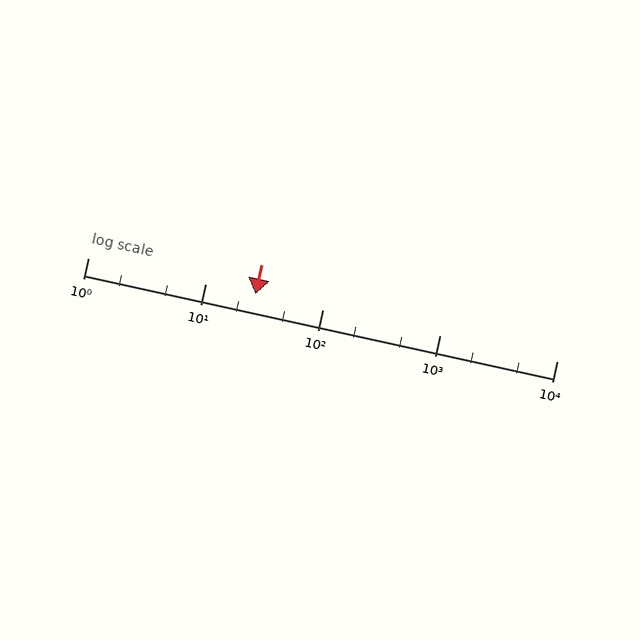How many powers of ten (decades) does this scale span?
The scale spans 4 decades, from 1 to 10000.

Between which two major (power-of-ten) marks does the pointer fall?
The pointer is between 10 and 100.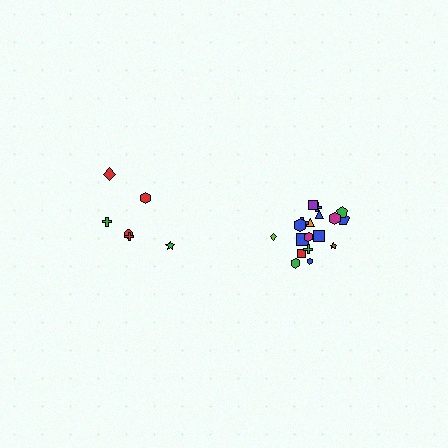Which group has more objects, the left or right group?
The right group.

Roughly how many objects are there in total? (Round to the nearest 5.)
Roughly 25 objects in total.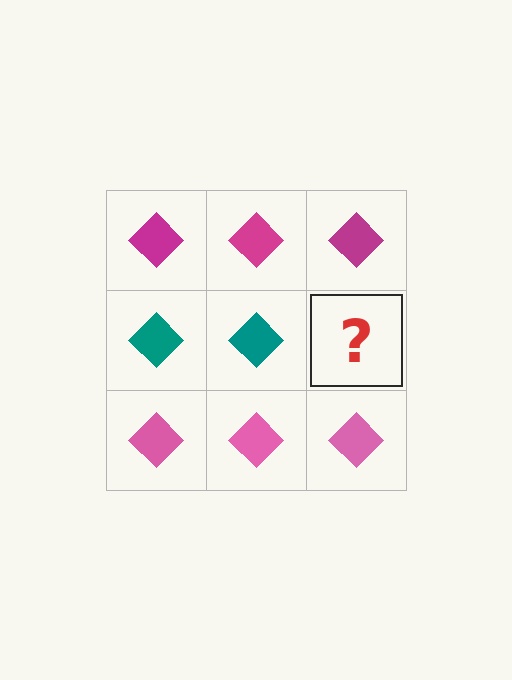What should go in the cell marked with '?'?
The missing cell should contain a teal diamond.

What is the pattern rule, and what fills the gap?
The rule is that each row has a consistent color. The gap should be filled with a teal diamond.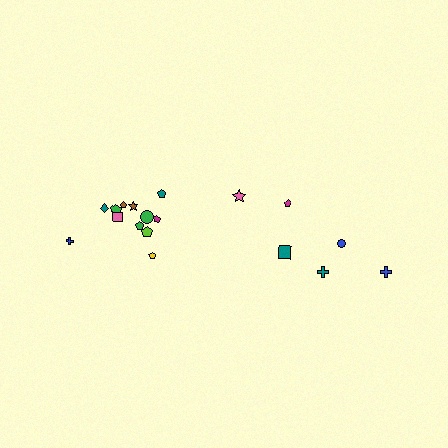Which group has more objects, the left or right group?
The left group.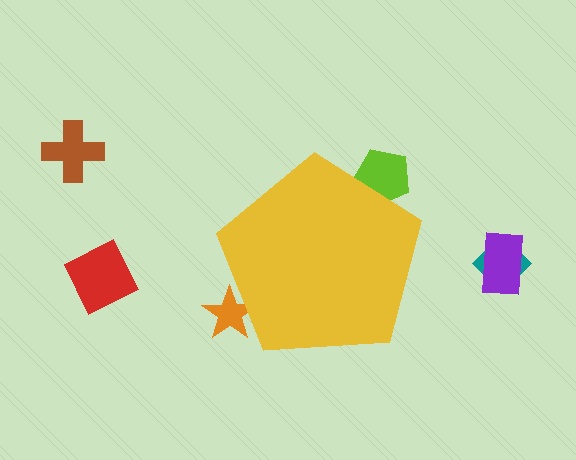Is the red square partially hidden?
No, the red square is fully visible.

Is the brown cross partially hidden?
No, the brown cross is fully visible.